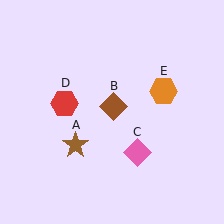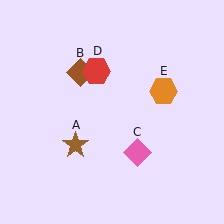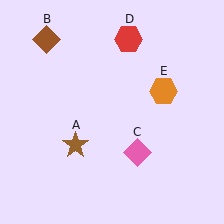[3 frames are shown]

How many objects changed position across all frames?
2 objects changed position: brown diamond (object B), red hexagon (object D).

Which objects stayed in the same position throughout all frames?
Brown star (object A) and pink diamond (object C) and orange hexagon (object E) remained stationary.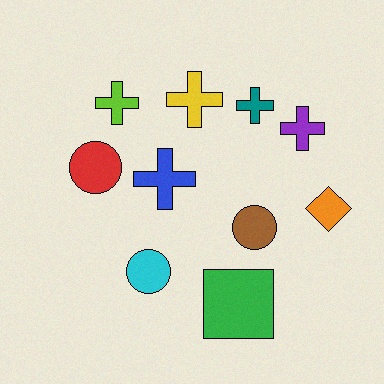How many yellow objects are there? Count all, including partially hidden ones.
There is 1 yellow object.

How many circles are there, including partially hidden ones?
There are 3 circles.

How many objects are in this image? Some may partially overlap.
There are 10 objects.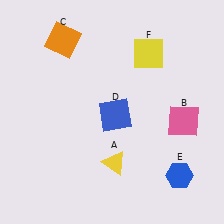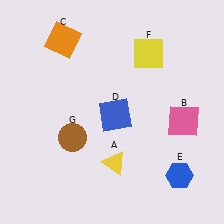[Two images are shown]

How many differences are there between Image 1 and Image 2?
There is 1 difference between the two images.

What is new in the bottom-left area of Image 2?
A brown circle (G) was added in the bottom-left area of Image 2.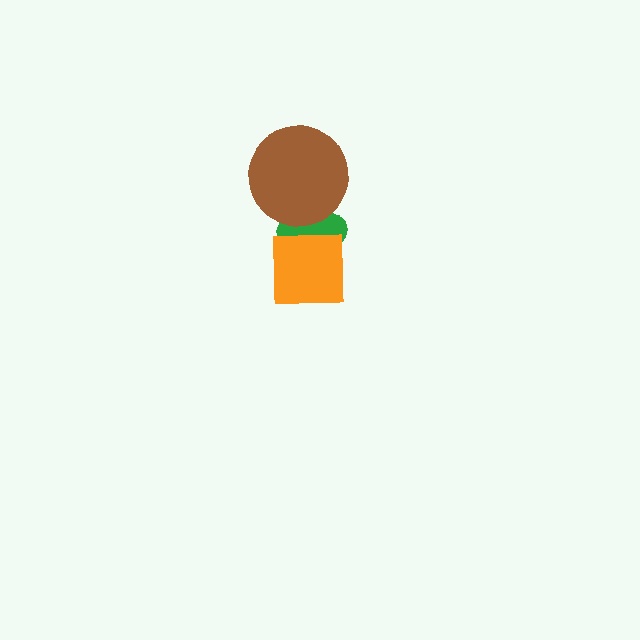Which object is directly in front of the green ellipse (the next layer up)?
The brown circle is directly in front of the green ellipse.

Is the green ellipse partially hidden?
Yes, it is partially covered by another shape.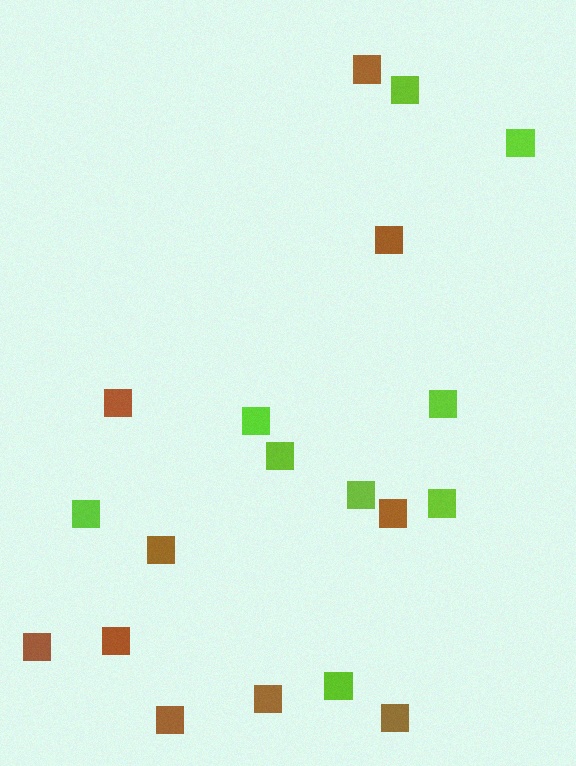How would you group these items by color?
There are 2 groups: one group of lime squares (9) and one group of brown squares (10).